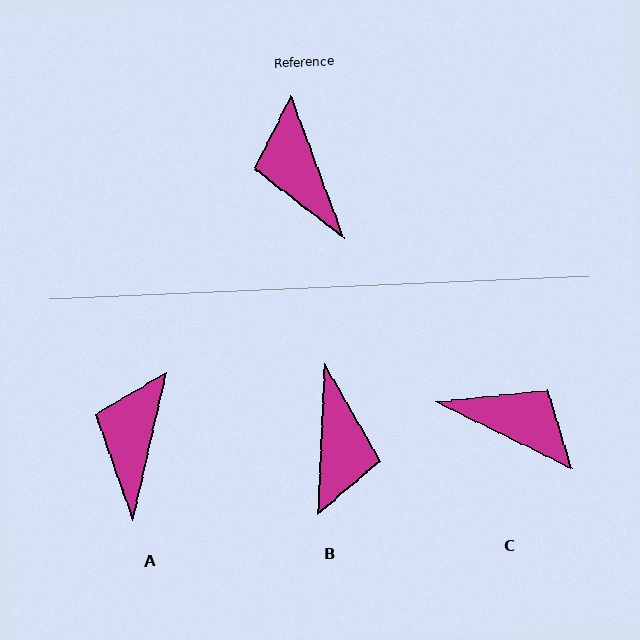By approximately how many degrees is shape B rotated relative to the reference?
Approximately 157 degrees counter-clockwise.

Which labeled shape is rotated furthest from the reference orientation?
B, about 157 degrees away.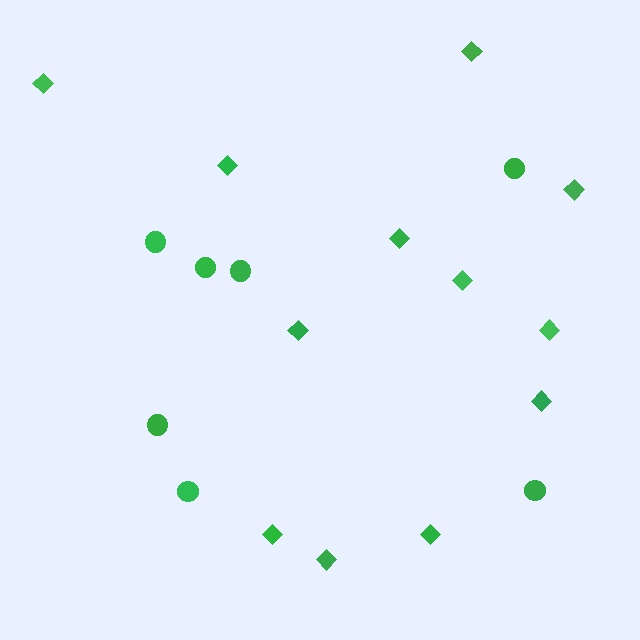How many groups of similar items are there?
There are 2 groups: one group of circles (7) and one group of diamonds (12).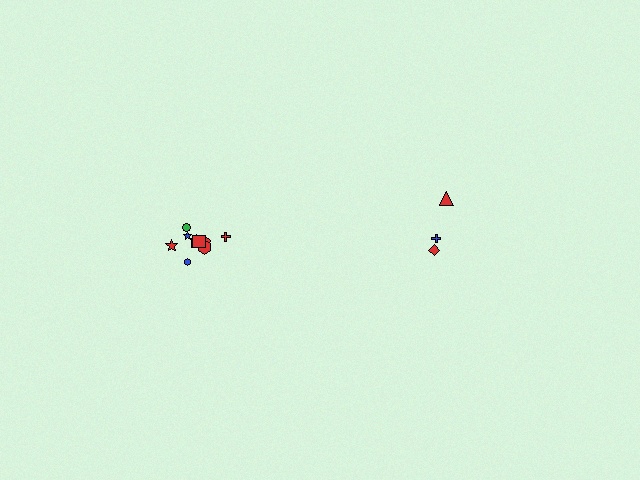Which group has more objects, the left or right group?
The left group.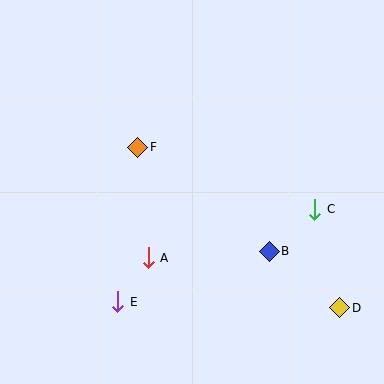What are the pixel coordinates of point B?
Point B is at (269, 251).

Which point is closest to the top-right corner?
Point C is closest to the top-right corner.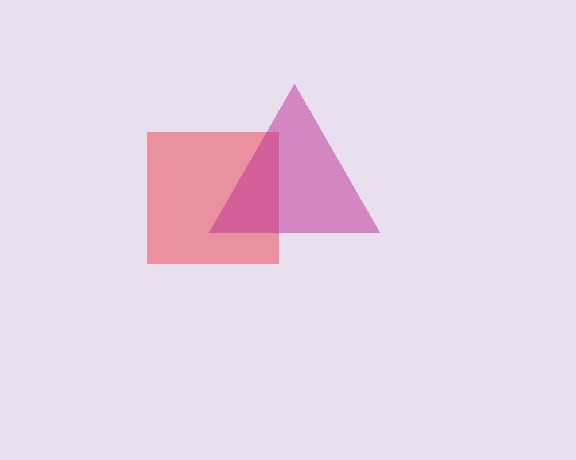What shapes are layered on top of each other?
The layered shapes are: a red square, a magenta triangle.